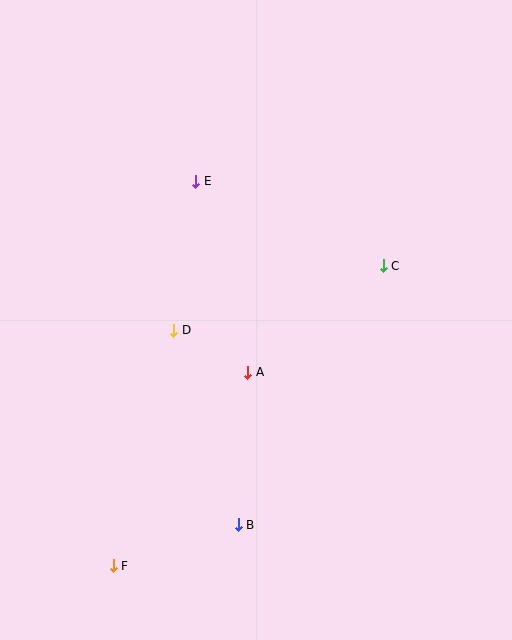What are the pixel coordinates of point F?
Point F is at (113, 566).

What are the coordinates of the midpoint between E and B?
The midpoint between E and B is at (217, 353).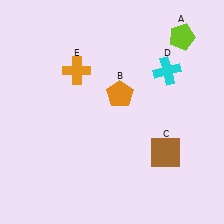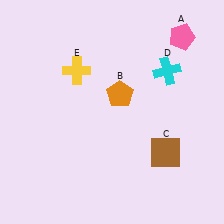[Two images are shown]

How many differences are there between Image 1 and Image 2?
There are 2 differences between the two images.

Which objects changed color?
A changed from lime to pink. E changed from orange to yellow.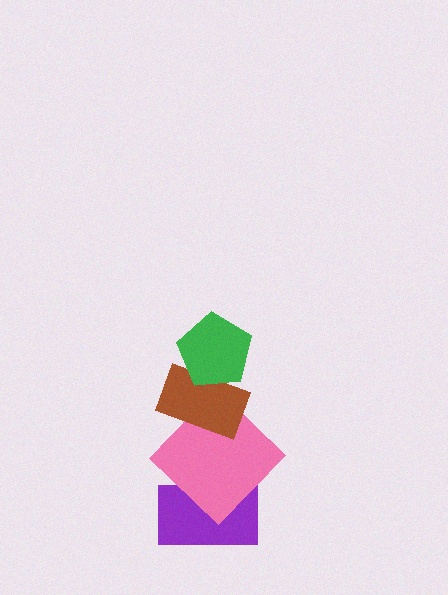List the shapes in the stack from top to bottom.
From top to bottom: the green pentagon, the brown rectangle, the pink diamond, the purple rectangle.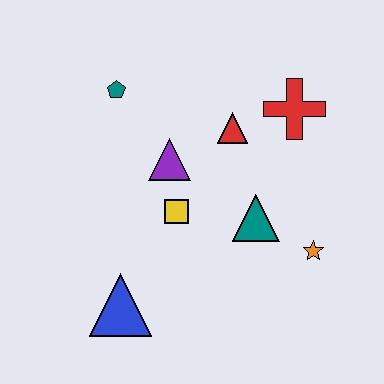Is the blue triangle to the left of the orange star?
Yes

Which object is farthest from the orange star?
The teal pentagon is farthest from the orange star.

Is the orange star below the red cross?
Yes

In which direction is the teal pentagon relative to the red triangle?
The teal pentagon is to the left of the red triangle.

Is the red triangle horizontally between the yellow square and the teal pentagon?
No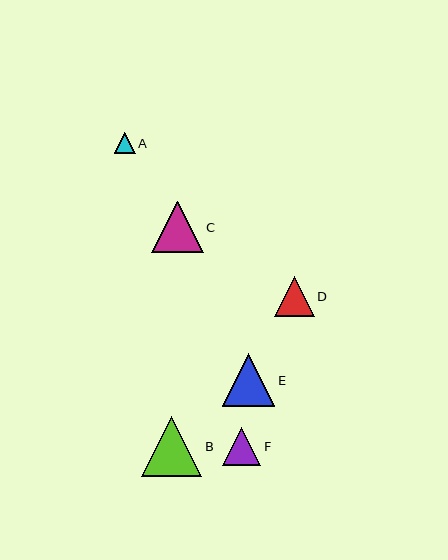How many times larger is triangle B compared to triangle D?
Triangle B is approximately 1.5 times the size of triangle D.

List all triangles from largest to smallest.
From largest to smallest: B, E, C, D, F, A.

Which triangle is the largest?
Triangle B is the largest with a size of approximately 61 pixels.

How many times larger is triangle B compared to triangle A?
Triangle B is approximately 3.0 times the size of triangle A.